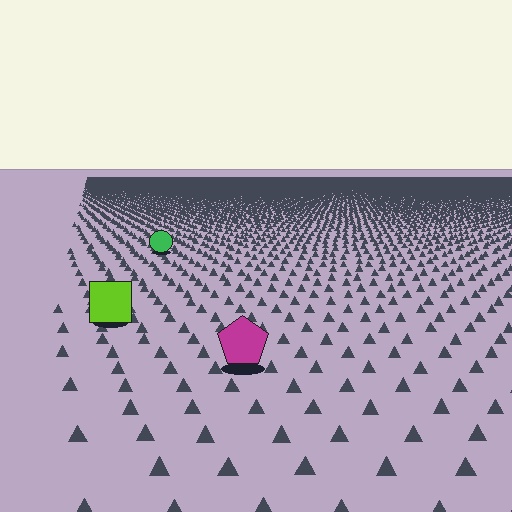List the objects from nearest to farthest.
From nearest to farthest: the magenta pentagon, the lime square, the green circle.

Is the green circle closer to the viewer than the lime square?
No. The lime square is closer — you can tell from the texture gradient: the ground texture is coarser near it.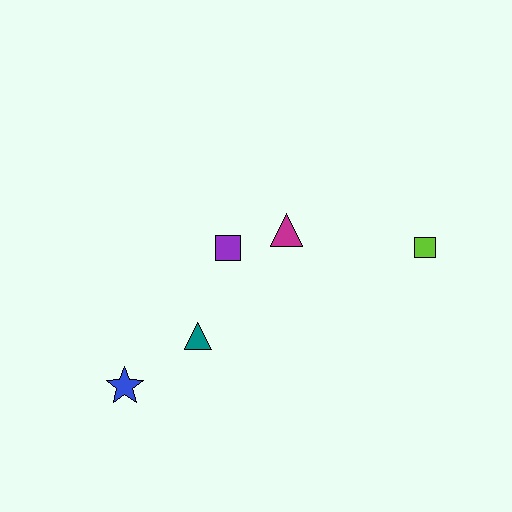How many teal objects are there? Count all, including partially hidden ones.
There is 1 teal object.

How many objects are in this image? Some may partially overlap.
There are 5 objects.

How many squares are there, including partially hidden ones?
There are 2 squares.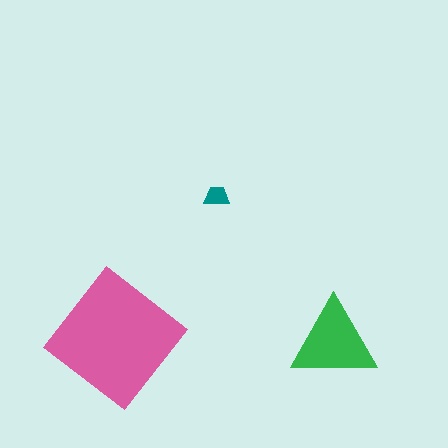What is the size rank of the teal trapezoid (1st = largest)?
3rd.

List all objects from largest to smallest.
The pink diamond, the green triangle, the teal trapezoid.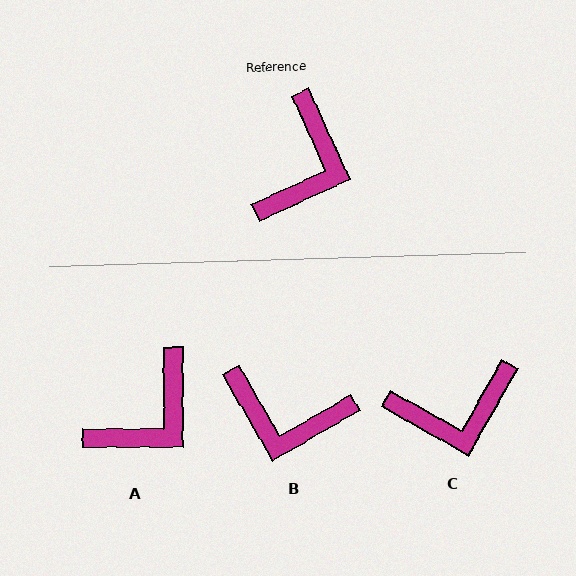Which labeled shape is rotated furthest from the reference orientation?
B, about 84 degrees away.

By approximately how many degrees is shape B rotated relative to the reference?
Approximately 84 degrees clockwise.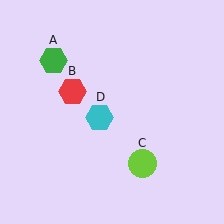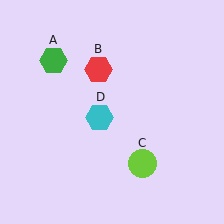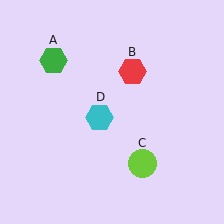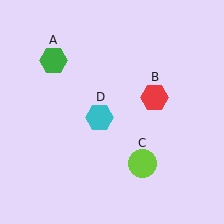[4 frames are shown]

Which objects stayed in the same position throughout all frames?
Green hexagon (object A) and lime circle (object C) and cyan hexagon (object D) remained stationary.